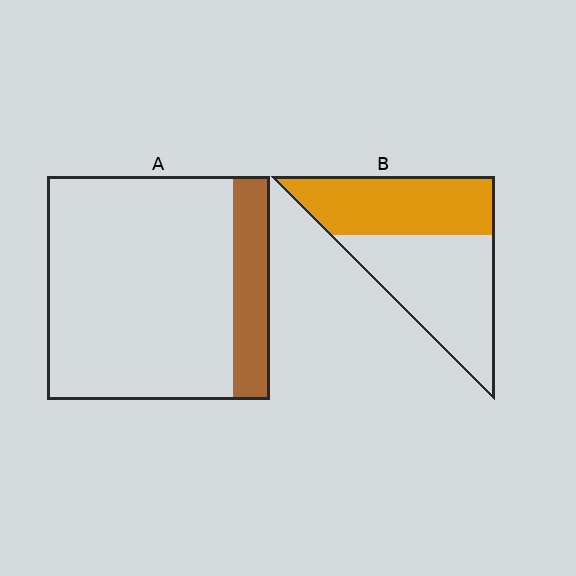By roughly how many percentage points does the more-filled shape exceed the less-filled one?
By roughly 30 percentage points (B over A).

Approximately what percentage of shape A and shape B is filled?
A is approximately 15% and B is approximately 45%.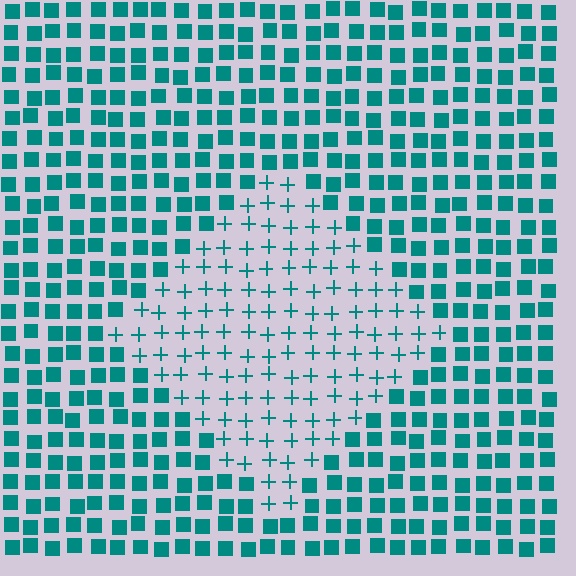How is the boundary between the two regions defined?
The boundary is defined by a change in element shape: plus signs inside vs. squares outside. All elements share the same color and spacing.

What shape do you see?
I see a diamond.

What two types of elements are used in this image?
The image uses plus signs inside the diamond region and squares outside it.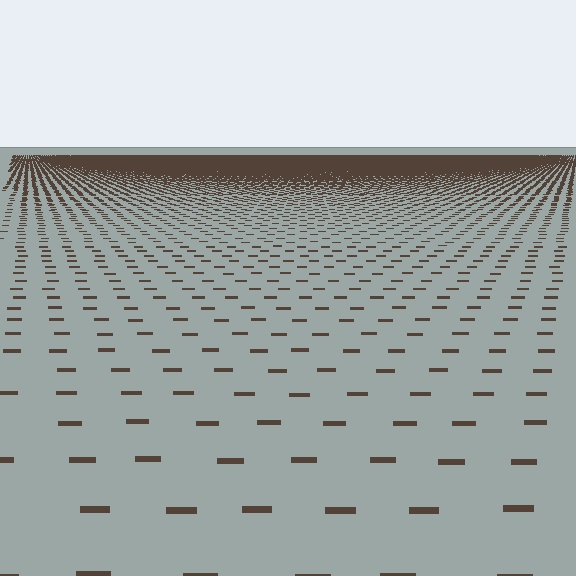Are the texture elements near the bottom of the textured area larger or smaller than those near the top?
Larger. Near the bottom, elements are closer to the viewer and appear at a bigger on-screen size.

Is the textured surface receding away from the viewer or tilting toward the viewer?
The surface is receding away from the viewer. Texture elements get smaller and denser toward the top.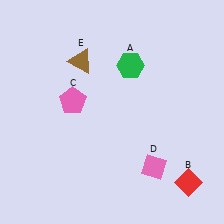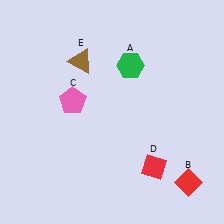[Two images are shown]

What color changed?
The diamond (D) changed from pink in Image 1 to red in Image 2.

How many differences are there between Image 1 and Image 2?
There is 1 difference between the two images.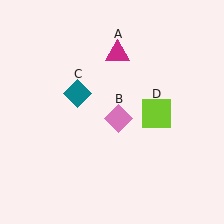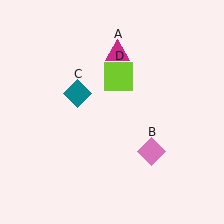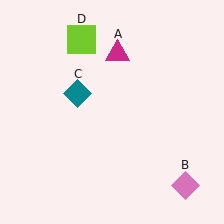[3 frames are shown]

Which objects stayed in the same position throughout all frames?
Magenta triangle (object A) and teal diamond (object C) remained stationary.